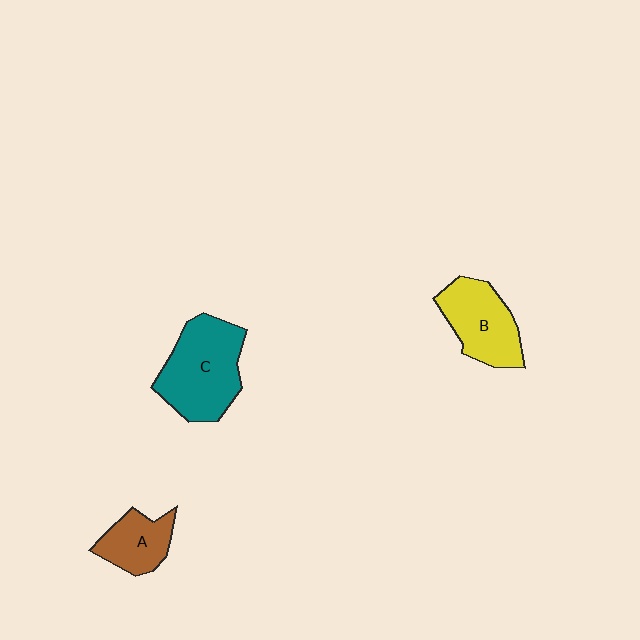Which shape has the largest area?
Shape C (teal).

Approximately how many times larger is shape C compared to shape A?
Approximately 1.9 times.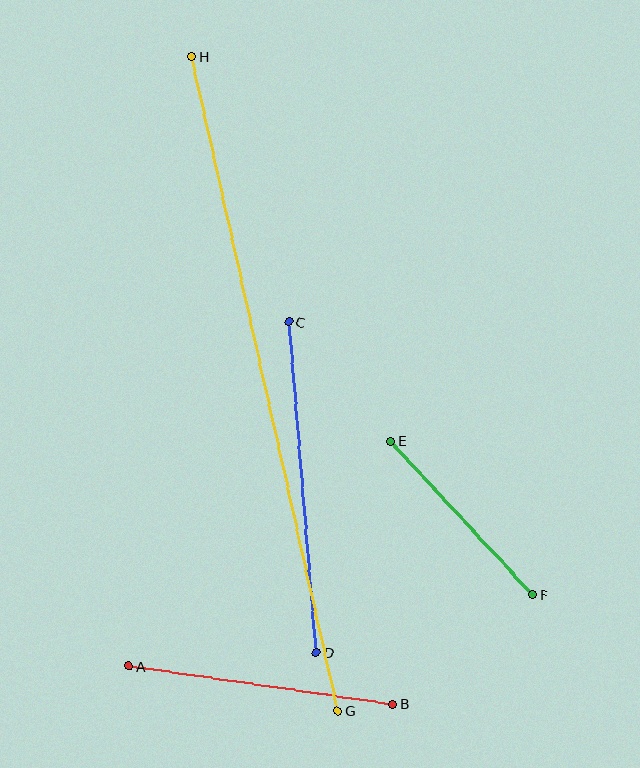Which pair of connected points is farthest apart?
Points G and H are farthest apart.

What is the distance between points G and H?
The distance is approximately 670 pixels.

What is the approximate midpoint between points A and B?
The midpoint is at approximately (261, 685) pixels.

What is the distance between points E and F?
The distance is approximately 210 pixels.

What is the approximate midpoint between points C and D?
The midpoint is at approximately (303, 487) pixels.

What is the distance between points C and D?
The distance is approximately 331 pixels.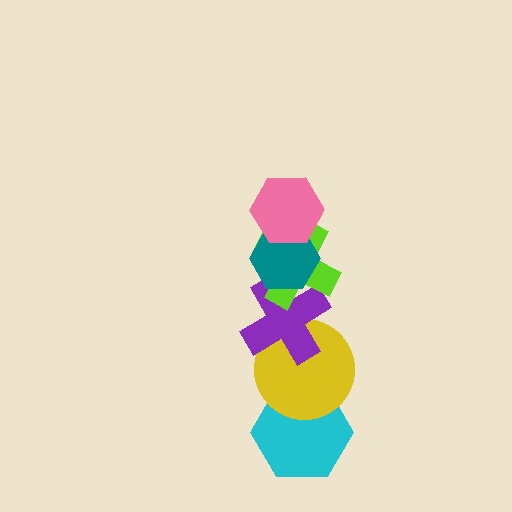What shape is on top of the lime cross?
The teal hexagon is on top of the lime cross.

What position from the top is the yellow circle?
The yellow circle is 5th from the top.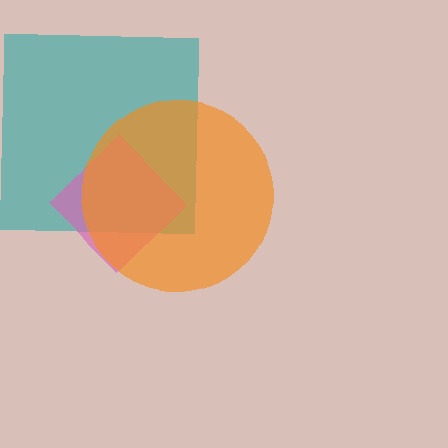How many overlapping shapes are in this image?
There are 3 overlapping shapes in the image.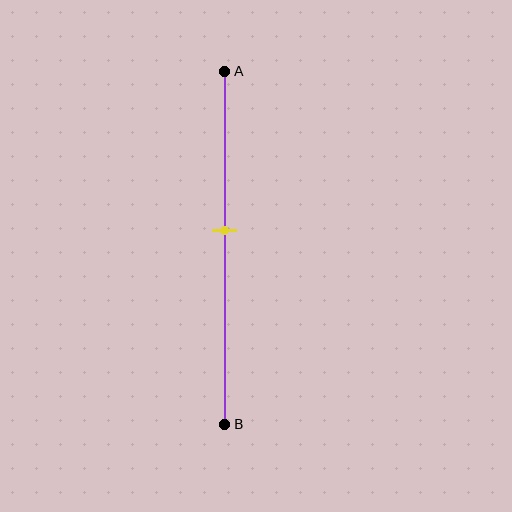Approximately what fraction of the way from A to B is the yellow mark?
The yellow mark is approximately 45% of the way from A to B.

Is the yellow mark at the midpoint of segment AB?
No, the mark is at about 45% from A, not at the 50% midpoint.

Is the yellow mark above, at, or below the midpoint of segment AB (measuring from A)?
The yellow mark is above the midpoint of segment AB.